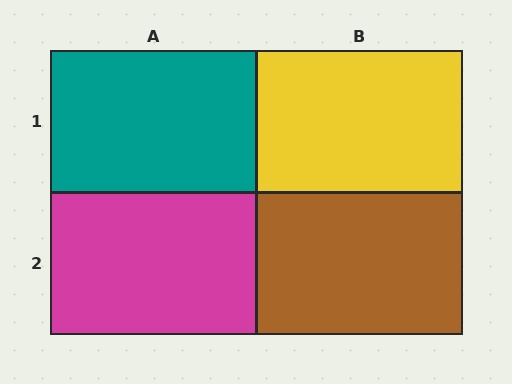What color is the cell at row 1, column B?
Yellow.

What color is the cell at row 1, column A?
Teal.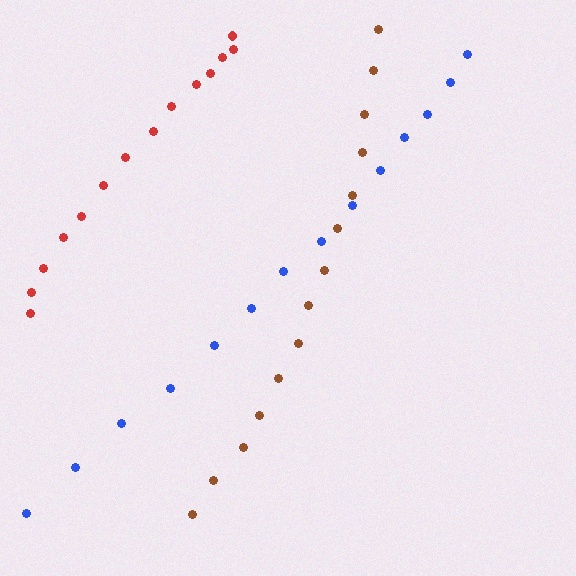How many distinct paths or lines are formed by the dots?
There are 3 distinct paths.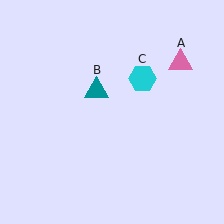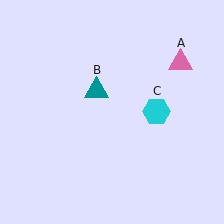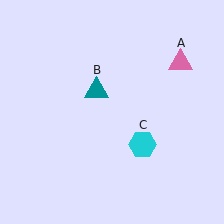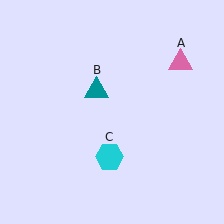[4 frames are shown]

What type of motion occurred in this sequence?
The cyan hexagon (object C) rotated clockwise around the center of the scene.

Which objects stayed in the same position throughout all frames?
Pink triangle (object A) and teal triangle (object B) remained stationary.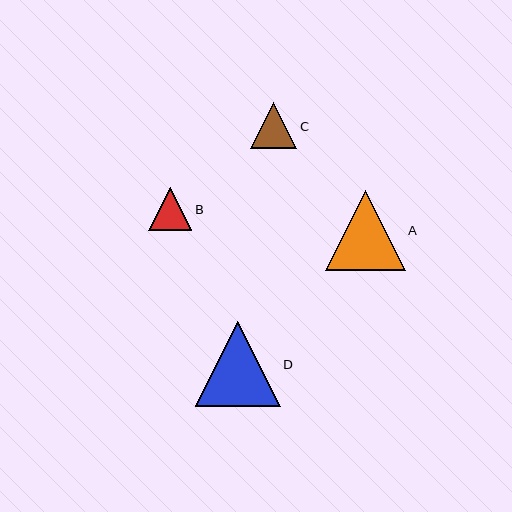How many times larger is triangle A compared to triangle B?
Triangle A is approximately 1.9 times the size of triangle B.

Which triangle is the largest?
Triangle D is the largest with a size of approximately 85 pixels.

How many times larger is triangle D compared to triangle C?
Triangle D is approximately 1.8 times the size of triangle C.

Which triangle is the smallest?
Triangle B is the smallest with a size of approximately 43 pixels.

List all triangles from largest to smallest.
From largest to smallest: D, A, C, B.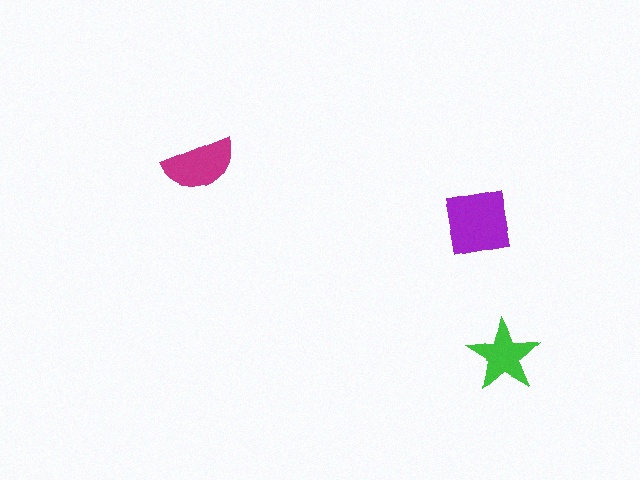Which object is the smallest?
The green star.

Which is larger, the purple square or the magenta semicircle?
The purple square.